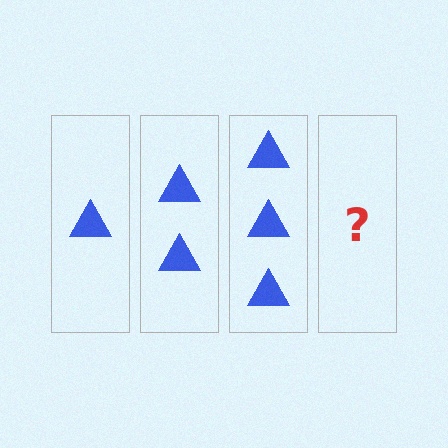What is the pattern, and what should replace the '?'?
The pattern is that each step adds one more triangle. The '?' should be 4 triangles.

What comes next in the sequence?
The next element should be 4 triangles.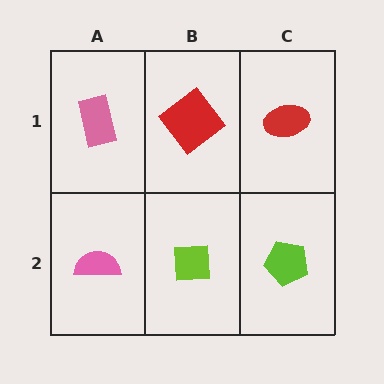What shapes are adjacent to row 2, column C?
A red ellipse (row 1, column C), a lime square (row 2, column B).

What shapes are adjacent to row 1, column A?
A pink semicircle (row 2, column A), a red diamond (row 1, column B).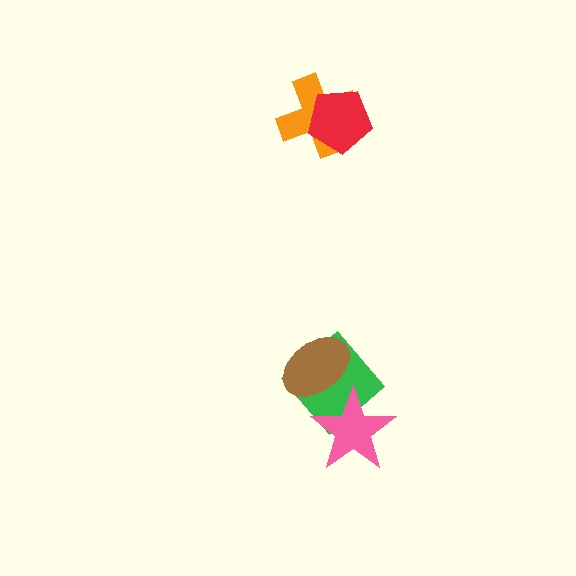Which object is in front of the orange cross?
The red pentagon is in front of the orange cross.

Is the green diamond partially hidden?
Yes, it is partially covered by another shape.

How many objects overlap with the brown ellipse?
2 objects overlap with the brown ellipse.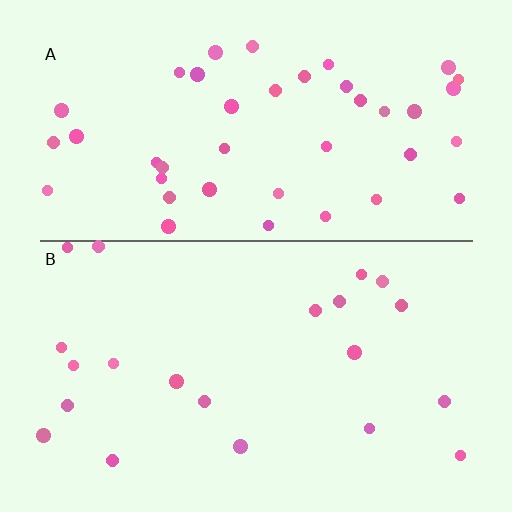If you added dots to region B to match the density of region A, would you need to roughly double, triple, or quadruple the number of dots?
Approximately double.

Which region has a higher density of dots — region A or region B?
A (the top).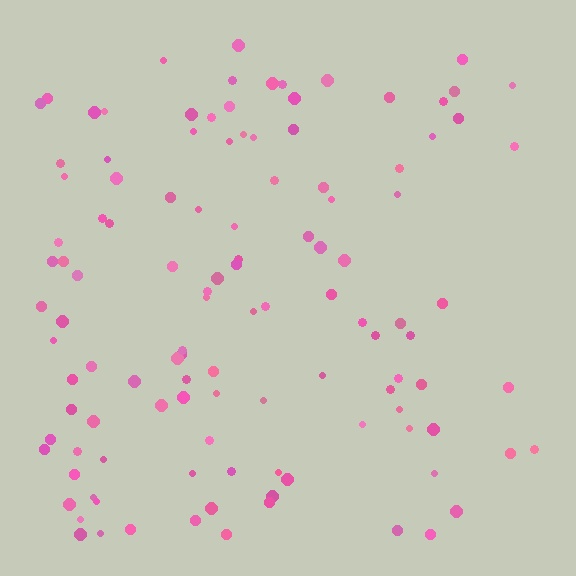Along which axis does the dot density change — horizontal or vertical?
Horizontal.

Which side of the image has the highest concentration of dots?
The left.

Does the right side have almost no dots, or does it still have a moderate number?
Still a moderate number, just noticeably fewer than the left.